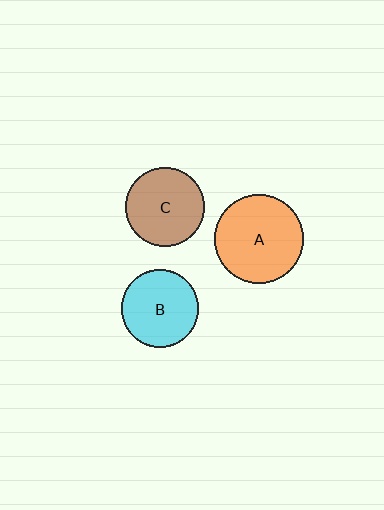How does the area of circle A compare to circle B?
Approximately 1.3 times.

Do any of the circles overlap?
No, none of the circles overlap.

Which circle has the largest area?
Circle A (orange).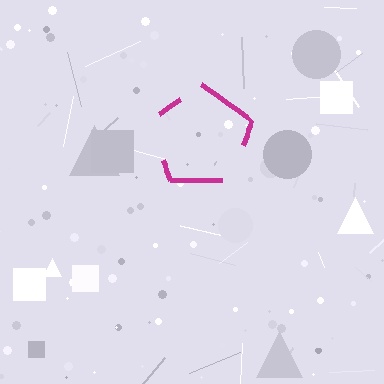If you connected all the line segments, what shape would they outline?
They would outline a pentagon.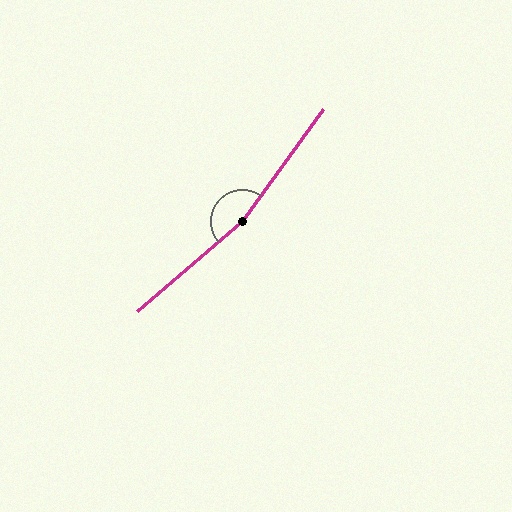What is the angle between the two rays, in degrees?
Approximately 167 degrees.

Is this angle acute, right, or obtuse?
It is obtuse.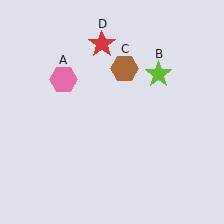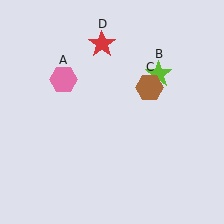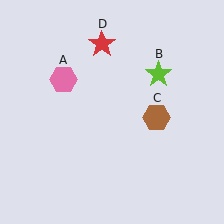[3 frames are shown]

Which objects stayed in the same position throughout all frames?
Pink hexagon (object A) and lime star (object B) and red star (object D) remained stationary.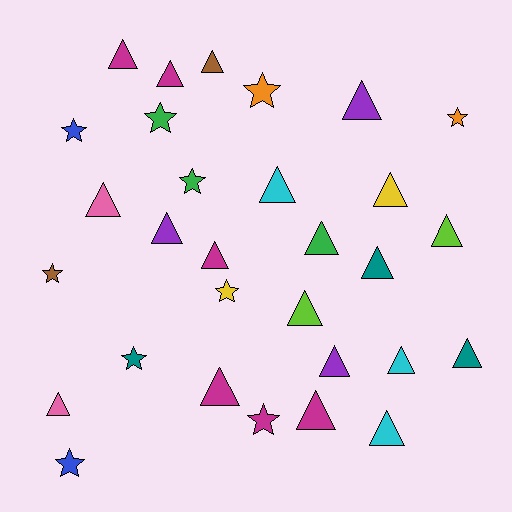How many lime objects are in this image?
There are 2 lime objects.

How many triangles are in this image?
There are 20 triangles.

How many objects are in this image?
There are 30 objects.